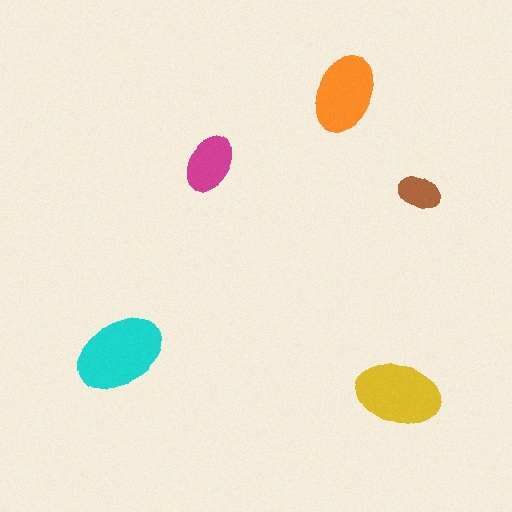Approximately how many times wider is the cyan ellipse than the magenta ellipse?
About 1.5 times wider.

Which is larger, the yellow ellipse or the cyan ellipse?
The cyan one.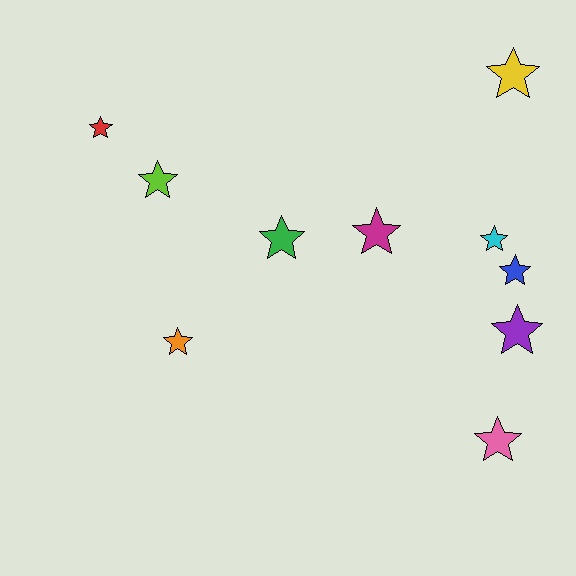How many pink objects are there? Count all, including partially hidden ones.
There is 1 pink object.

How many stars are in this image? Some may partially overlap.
There are 10 stars.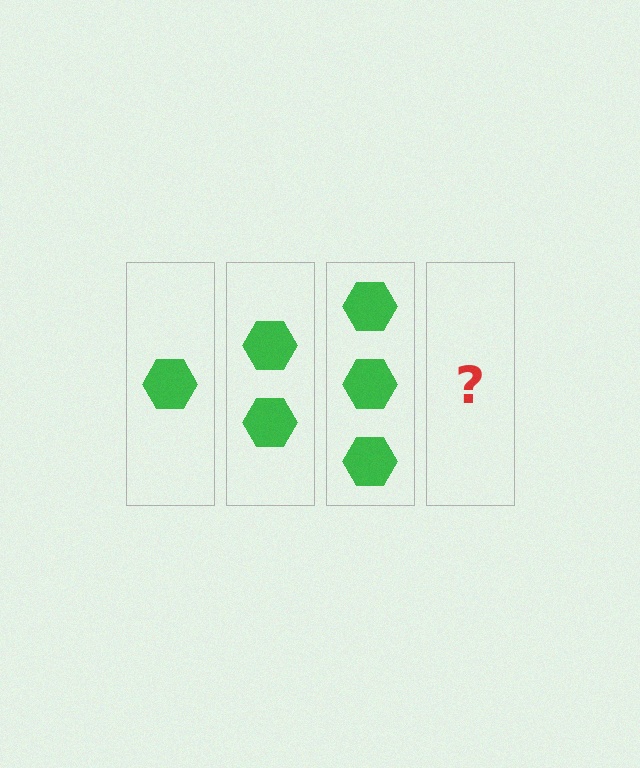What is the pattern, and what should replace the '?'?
The pattern is that each step adds one more hexagon. The '?' should be 4 hexagons.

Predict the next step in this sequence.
The next step is 4 hexagons.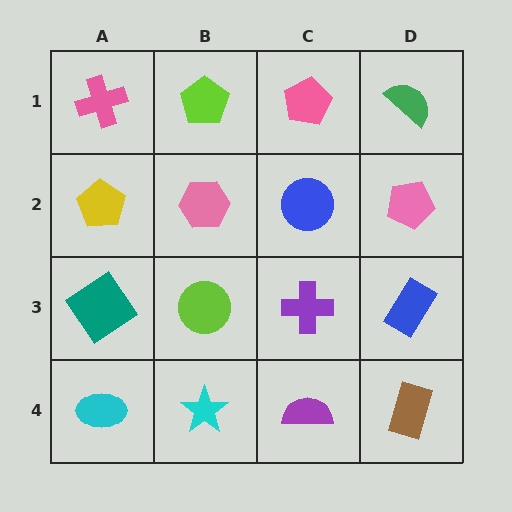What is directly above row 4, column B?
A lime circle.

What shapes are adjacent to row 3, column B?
A pink hexagon (row 2, column B), a cyan star (row 4, column B), a teal diamond (row 3, column A), a purple cross (row 3, column C).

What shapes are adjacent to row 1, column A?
A yellow pentagon (row 2, column A), a lime pentagon (row 1, column B).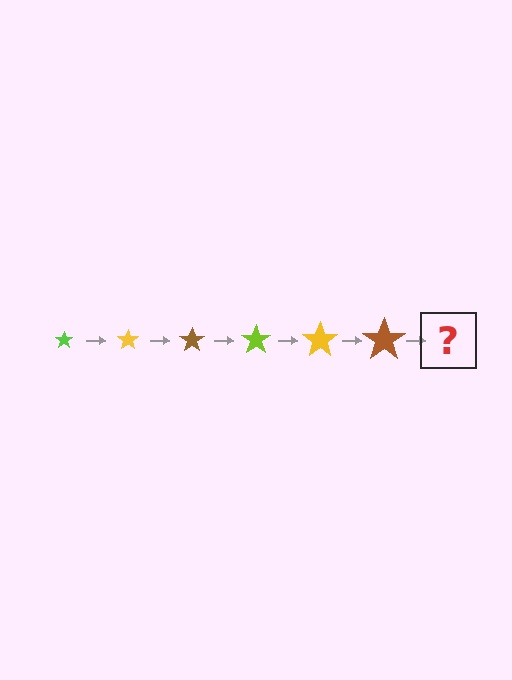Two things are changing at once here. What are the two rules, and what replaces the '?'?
The two rules are that the star grows larger each step and the color cycles through lime, yellow, and brown. The '?' should be a lime star, larger than the previous one.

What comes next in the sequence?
The next element should be a lime star, larger than the previous one.